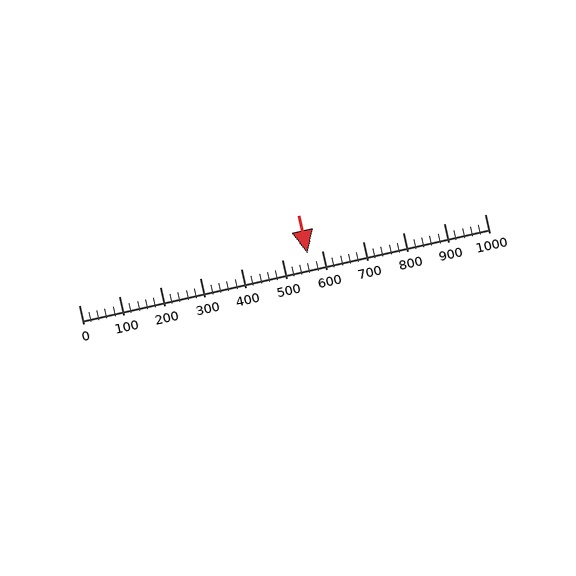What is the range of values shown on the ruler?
The ruler shows values from 0 to 1000.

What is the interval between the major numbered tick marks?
The major tick marks are spaced 100 units apart.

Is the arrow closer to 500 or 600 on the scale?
The arrow is closer to 600.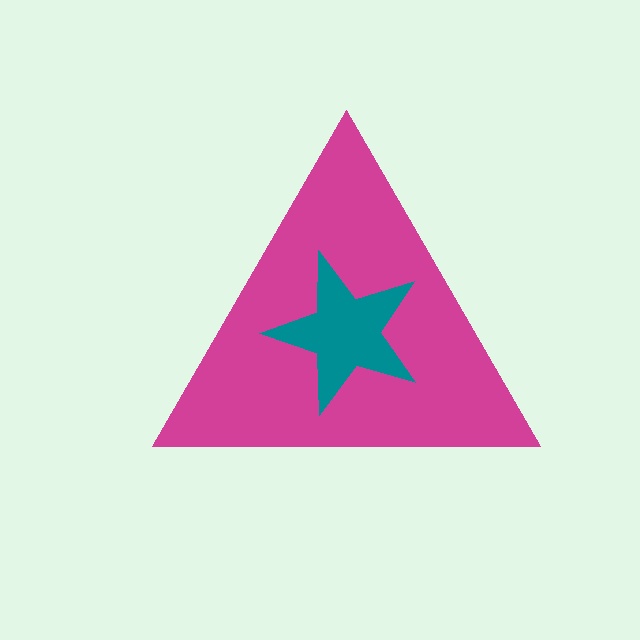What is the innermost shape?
The teal star.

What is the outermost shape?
The magenta triangle.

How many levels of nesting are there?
2.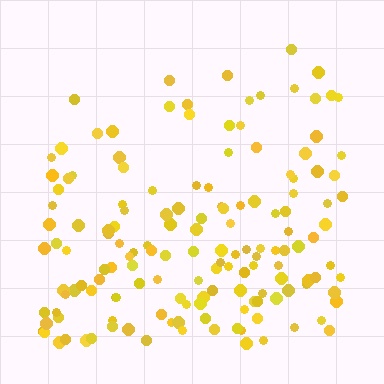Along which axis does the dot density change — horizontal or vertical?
Vertical.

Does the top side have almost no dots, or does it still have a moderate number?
Still a moderate number, just noticeably fewer than the bottom.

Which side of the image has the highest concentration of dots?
The bottom.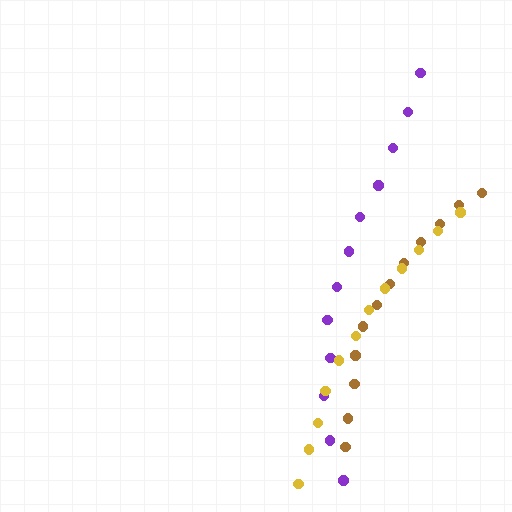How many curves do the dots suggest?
There are 3 distinct paths.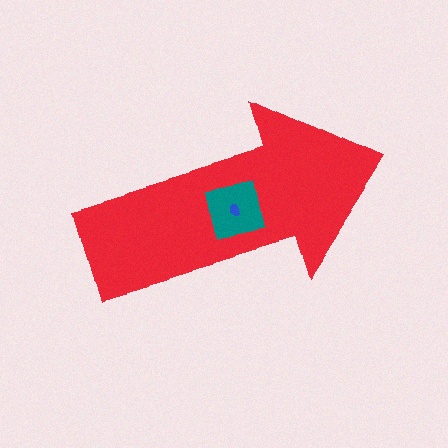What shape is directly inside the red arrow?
The teal square.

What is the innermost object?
The blue ellipse.